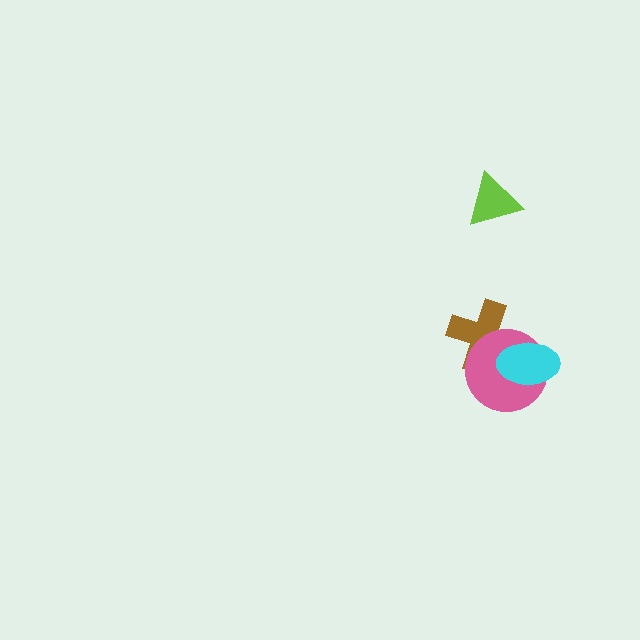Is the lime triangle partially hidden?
No, no other shape covers it.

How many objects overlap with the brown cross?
2 objects overlap with the brown cross.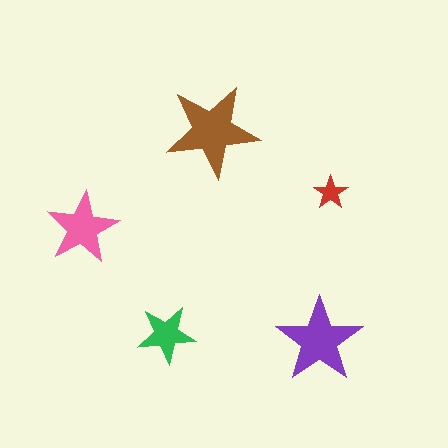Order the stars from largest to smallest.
the brown one, the purple one, the pink one, the green one, the red one.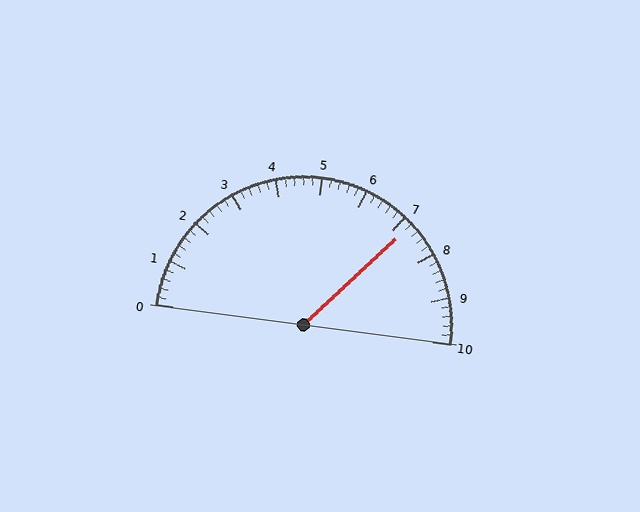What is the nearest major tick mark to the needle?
The nearest major tick mark is 7.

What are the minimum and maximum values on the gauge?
The gauge ranges from 0 to 10.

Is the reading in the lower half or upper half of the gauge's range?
The reading is in the upper half of the range (0 to 10).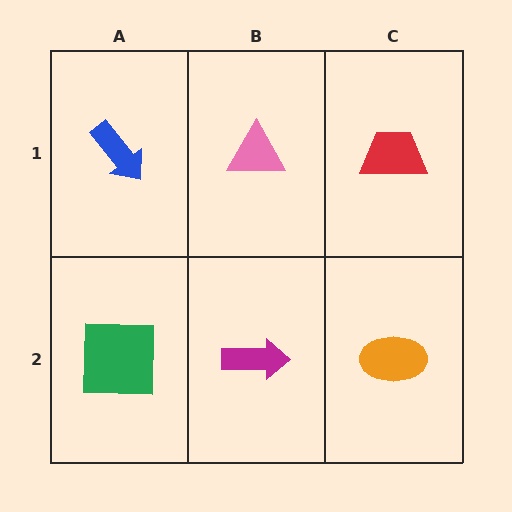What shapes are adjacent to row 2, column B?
A pink triangle (row 1, column B), a green square (row 2, column A), an orange ellipse (row 2, column C).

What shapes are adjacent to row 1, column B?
A magenta arrow (row 2, column B), a blue arrow (row 1, column A), a red trapezoid (row 1, column C).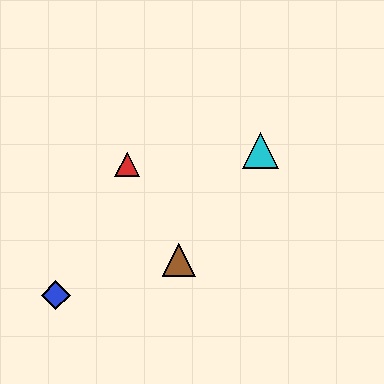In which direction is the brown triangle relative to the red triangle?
The brown triangle is below the red triangle.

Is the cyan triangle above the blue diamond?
Yes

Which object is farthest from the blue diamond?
The cyan triangle is farthest from the blue diamond.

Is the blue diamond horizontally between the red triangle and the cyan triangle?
No